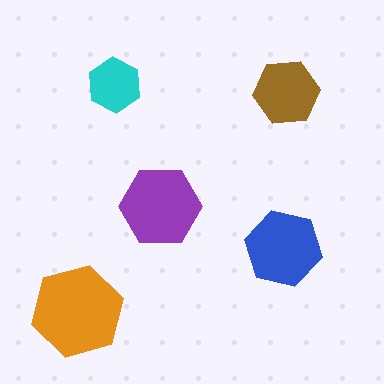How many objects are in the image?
There are 5 objects in the image.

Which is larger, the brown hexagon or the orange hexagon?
The orange one.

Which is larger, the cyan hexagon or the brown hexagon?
The brown one.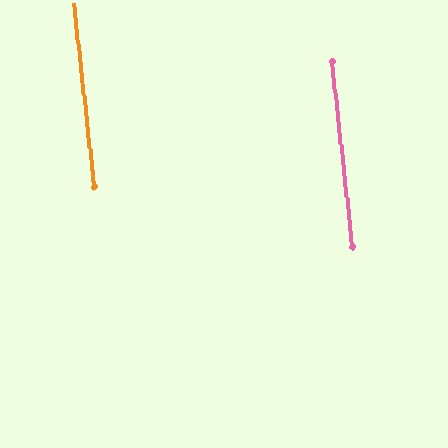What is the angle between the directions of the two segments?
Approximately 0 degrees.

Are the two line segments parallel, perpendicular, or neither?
Parallel — their directions differ by only 0.3°.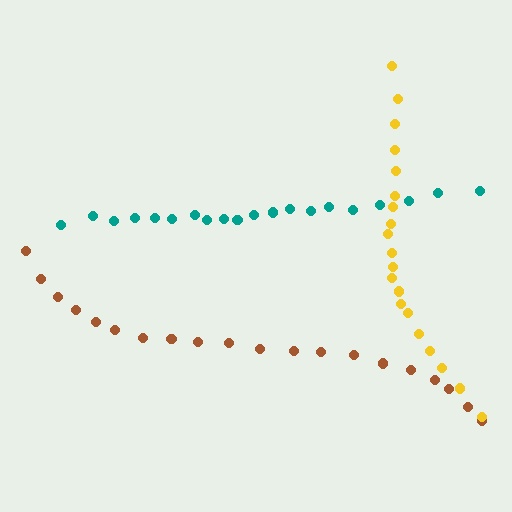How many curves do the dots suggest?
There are 3 distinct paths.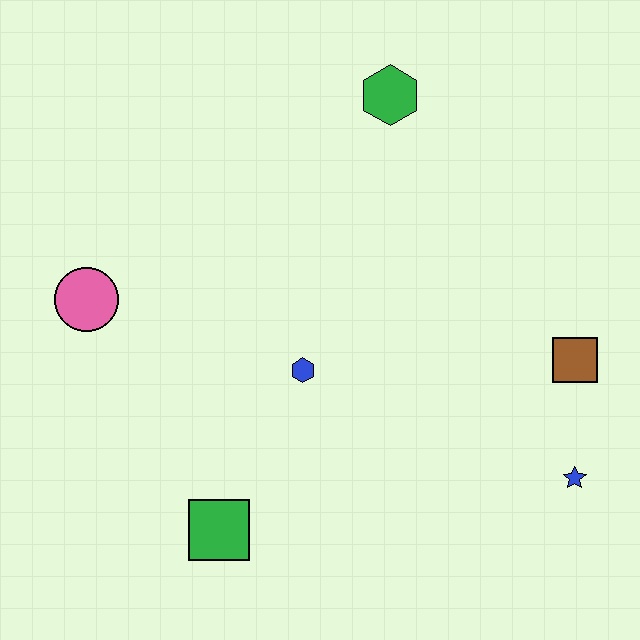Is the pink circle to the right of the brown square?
No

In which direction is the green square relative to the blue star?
The green square is to the left of the blue star.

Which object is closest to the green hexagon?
The blue hexagon is closest to the green hexagon.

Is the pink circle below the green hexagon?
Yes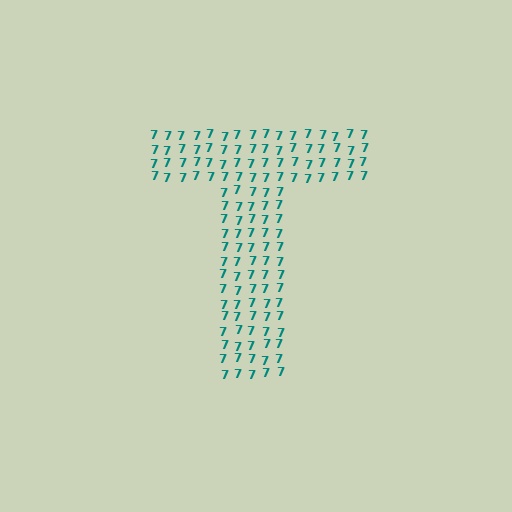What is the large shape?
The large shape is the letter T.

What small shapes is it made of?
It is made of small digit 7's.